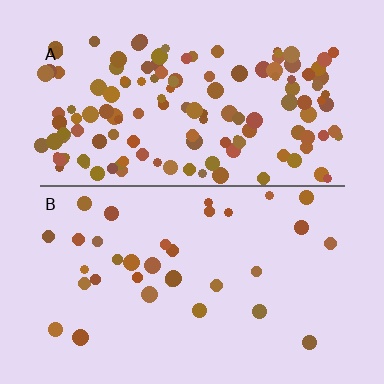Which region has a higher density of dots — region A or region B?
A (the top).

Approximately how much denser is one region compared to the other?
Approximately 4.1× — region A over region B.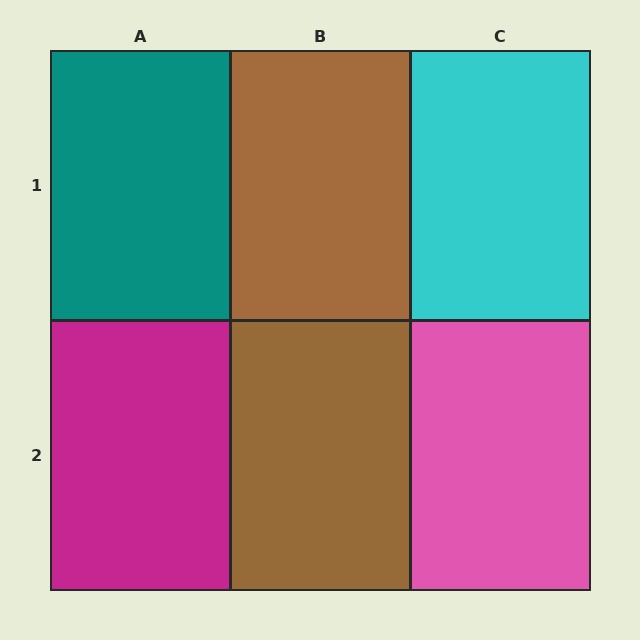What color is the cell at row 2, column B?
Brown.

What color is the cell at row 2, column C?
Pink.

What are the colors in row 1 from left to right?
Teal, brown, cyan.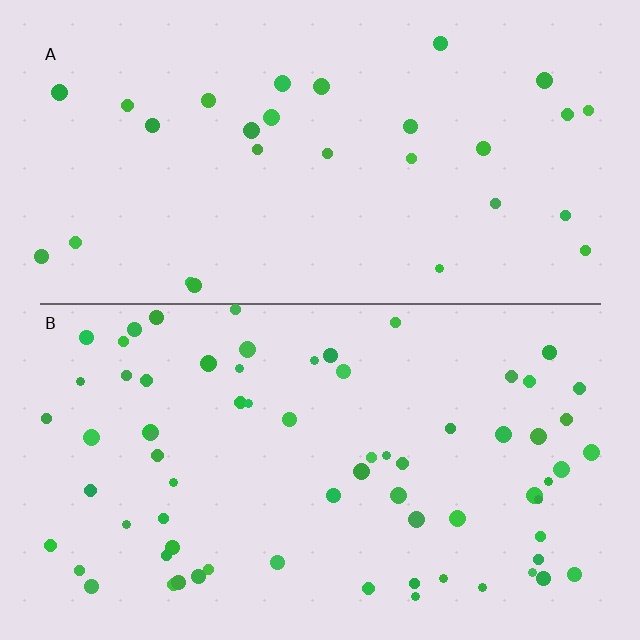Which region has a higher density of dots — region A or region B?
B (the bottom).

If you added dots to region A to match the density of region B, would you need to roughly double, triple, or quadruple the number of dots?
Approximately double.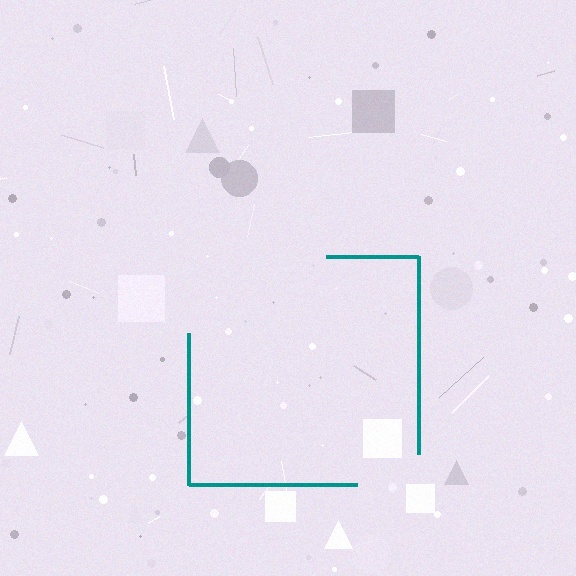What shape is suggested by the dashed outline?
The dashed outline suggests a square.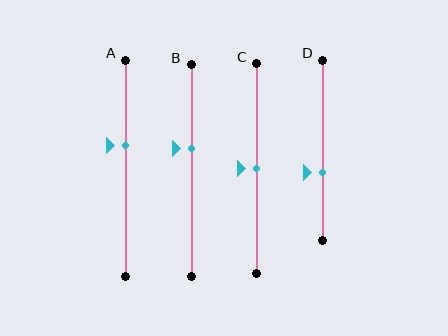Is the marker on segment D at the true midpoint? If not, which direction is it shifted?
No, the marker on segment D is shifted downward by about 12% of the segment length.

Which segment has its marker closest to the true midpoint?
Segment C has its marker closest to the true midpoint.